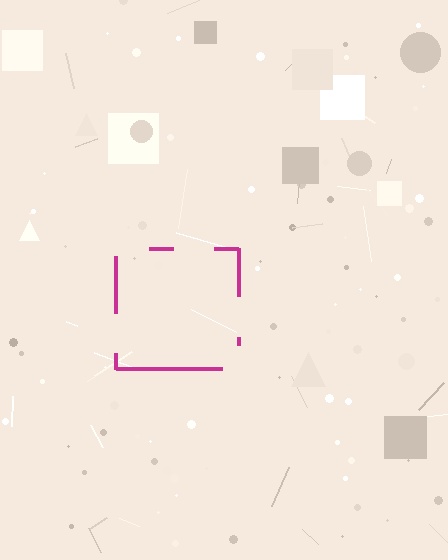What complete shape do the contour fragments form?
The contour fragments form a square.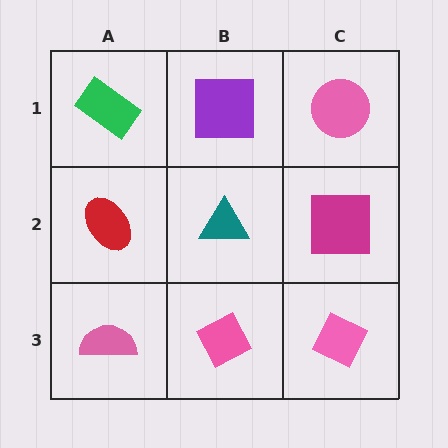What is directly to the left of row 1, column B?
A green rectangle.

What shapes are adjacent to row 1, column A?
A red ellipse (row 2, column A), a purple square (row 1, column B).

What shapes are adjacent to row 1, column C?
A magenta square (row 2, column C), a purple square (row 1, column B).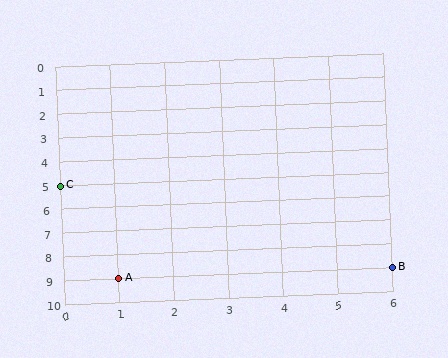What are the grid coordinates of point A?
Point A is at grid coordinates (1, 9).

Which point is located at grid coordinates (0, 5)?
Point C is at (0, 5).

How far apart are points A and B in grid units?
Points A and B are 5 columns apart.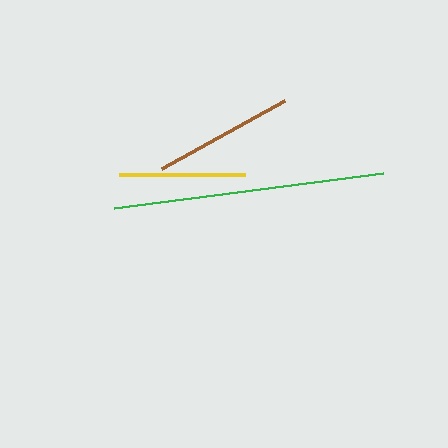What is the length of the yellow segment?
The yellow segment is approximately 126 pixels long.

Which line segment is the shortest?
The yellow line is the shortest at approximately 126 pixels.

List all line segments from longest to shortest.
From longest to shortest: green, brown, yellow.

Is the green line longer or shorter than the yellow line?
The green line is longer than the yellow line.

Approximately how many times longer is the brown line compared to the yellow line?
The brown line is approximately 1.1 times the length of the yellow line.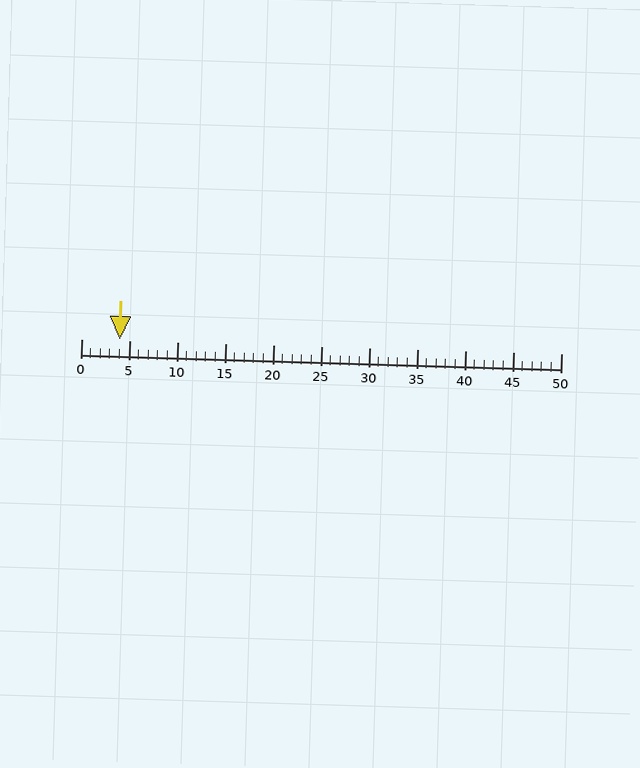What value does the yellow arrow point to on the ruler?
The yellow arrow points to approximately 4.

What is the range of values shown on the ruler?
The ruler shows values from 0 to 50.